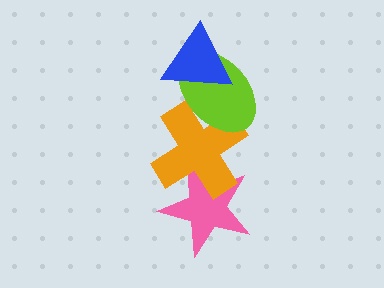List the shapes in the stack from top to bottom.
From top to bottom: the blue triangle, the lime ellipse, the orange cross, the pink star.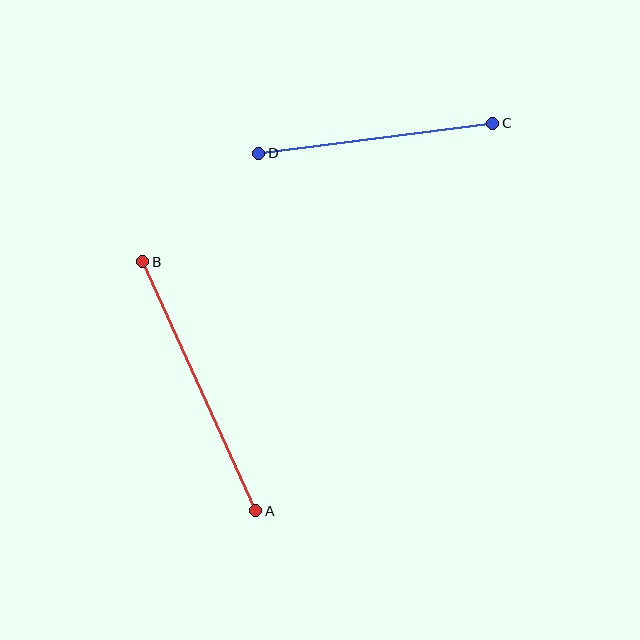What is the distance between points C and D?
The distance is approximately 236 pixels.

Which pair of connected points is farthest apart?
Points A and B are farthest apart.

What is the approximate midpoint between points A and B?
The midpoint is at approximately (199, 386) pixels.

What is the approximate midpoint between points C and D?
The midpoint is at approximately (376, 138) pixels.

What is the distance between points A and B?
The distance is approximately 273 pixels.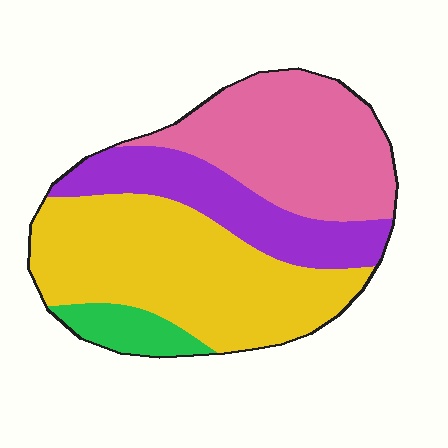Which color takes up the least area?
Green, at roughly 5%.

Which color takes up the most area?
Yellow, at roughly 40%.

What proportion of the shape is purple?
Purple takes up less than a quarter of the shape.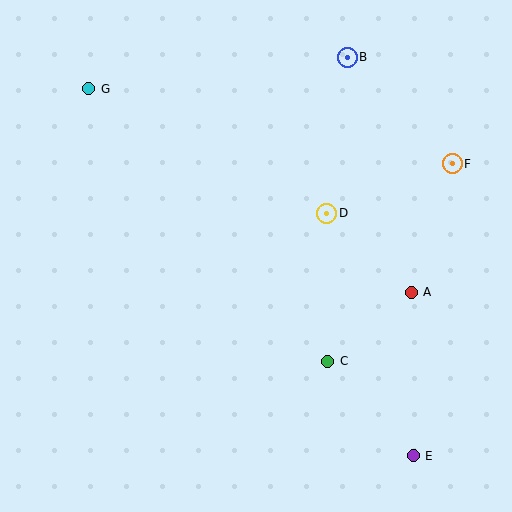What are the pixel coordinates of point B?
Point B is at (347, 57).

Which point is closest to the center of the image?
Point D at (327, 213) is closest to the center.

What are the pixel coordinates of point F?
Point F is at (452, 164).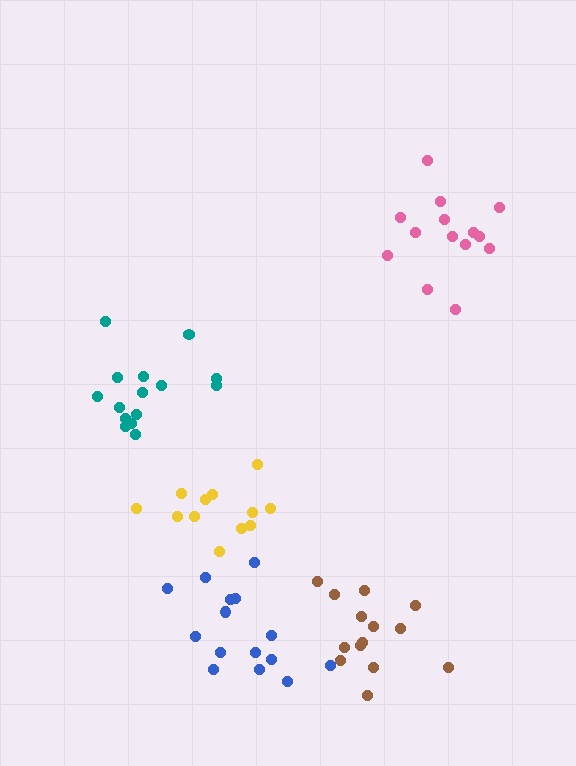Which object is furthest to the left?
The teal cluster is leftmost.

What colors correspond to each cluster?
The clusters are colored: yellow, brown, blue, teal, pink.